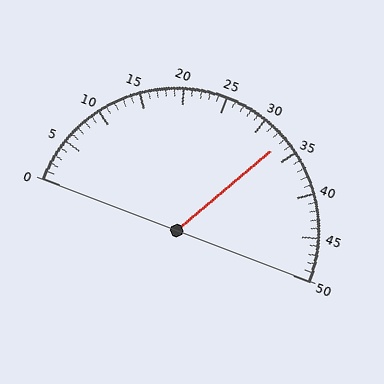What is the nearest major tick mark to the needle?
The nearest major tick mark is 35.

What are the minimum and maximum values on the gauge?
The gauge ranges from 0 to 50.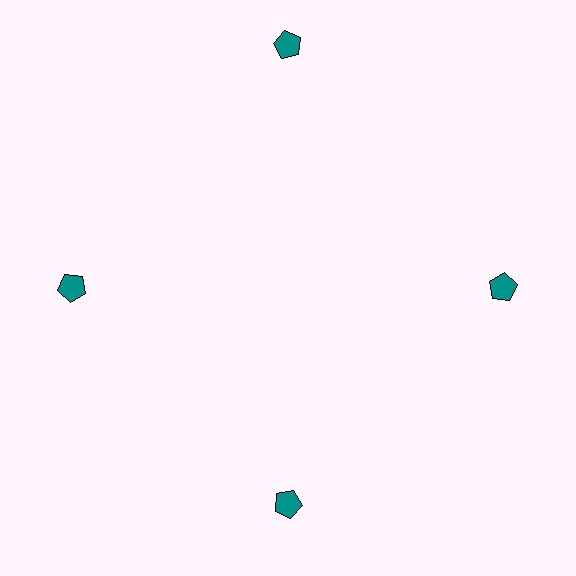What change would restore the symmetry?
The symmetry would be restored by moving it inward, back onto the ring so that all 4 pentagons sit at equal angles and equal distance from the center.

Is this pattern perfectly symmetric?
No. The 4 teal pentagons are arranged in a ring, but one element near the 12 o'clock position is pushed outward from the center, breaking the 4-fold rotational symmetry.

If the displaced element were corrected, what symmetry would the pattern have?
It would have 4-fold rotational symmetry — the pattern would map onto itself every 90 degrees.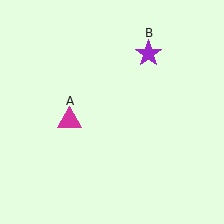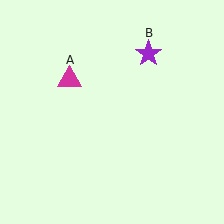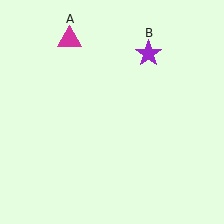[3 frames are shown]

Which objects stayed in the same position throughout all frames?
Purple star (object B) remained stationary.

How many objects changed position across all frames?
1 object changed position: magenta triangle (object A).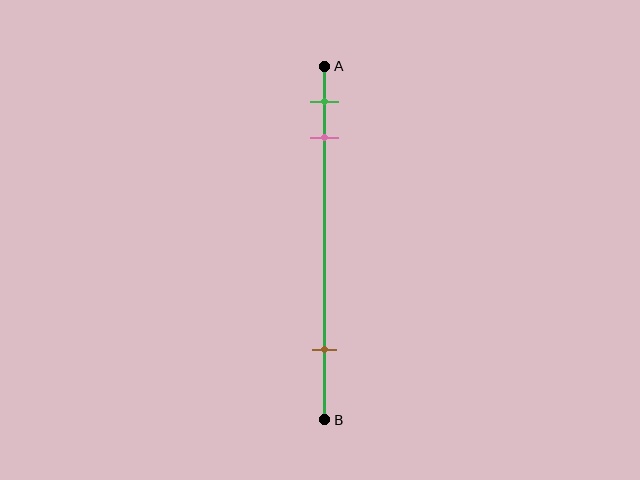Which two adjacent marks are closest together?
The green and pink marks are the closest adjacent pair.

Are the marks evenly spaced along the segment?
No, the marks are not evenly spaced.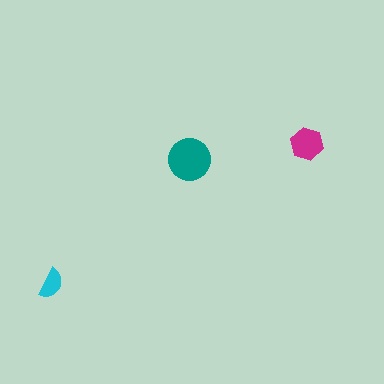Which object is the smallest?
The cyan semicircle.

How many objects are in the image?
There are 3 objects in the image.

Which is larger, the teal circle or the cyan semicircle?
The teal circle.